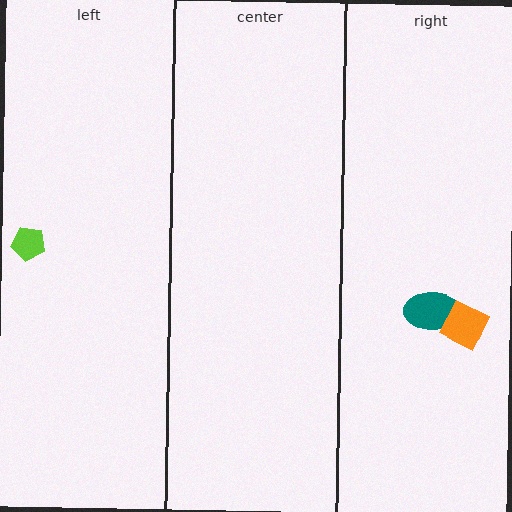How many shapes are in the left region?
1.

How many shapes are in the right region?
2.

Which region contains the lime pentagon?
The left region.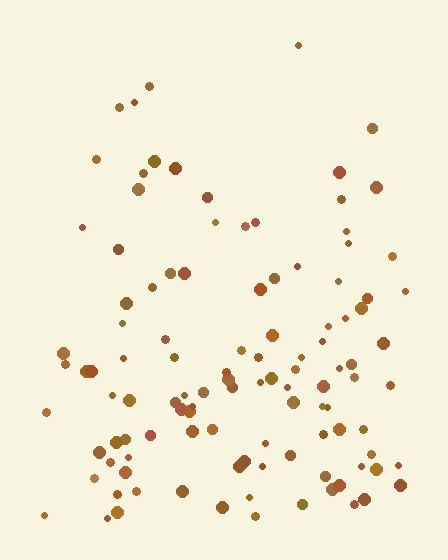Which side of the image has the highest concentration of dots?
The bottom.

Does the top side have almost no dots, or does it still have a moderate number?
Still a moderate number, just noticeably fewer than the bottom.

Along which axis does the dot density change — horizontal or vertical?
Vertical.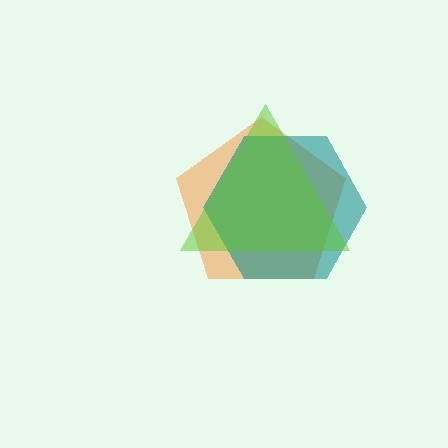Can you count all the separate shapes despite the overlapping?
Yes, there are 3 separate shapes.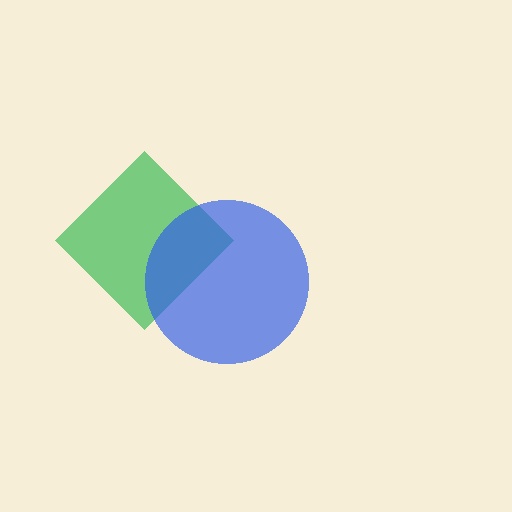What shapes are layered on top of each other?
The layered shapes are: a green diamond, a blue circle.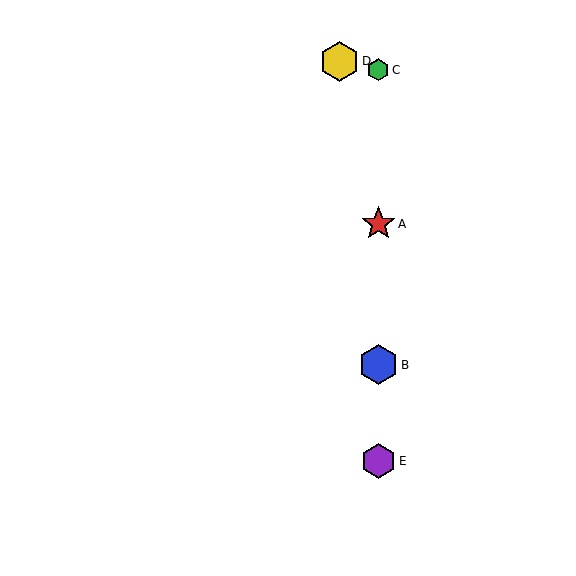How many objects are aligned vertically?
4 objects (A, B, C, E) are aligned vertically.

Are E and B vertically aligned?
Yes, both are at x≈378.